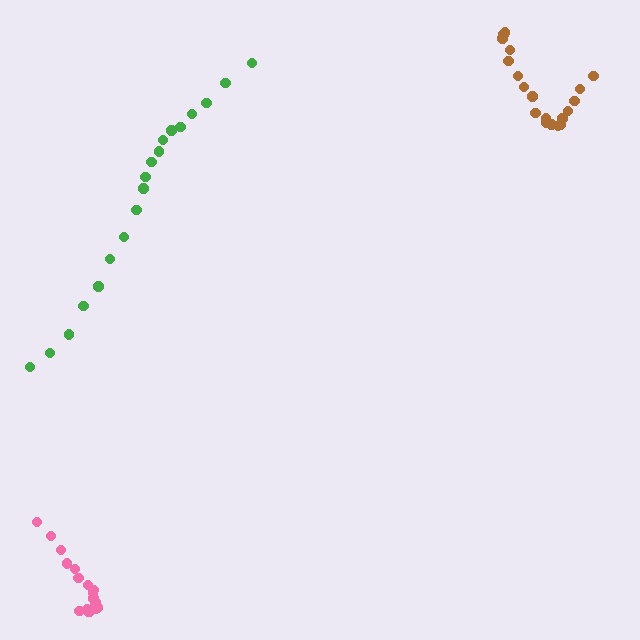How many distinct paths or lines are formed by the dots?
There are 3 distinct paths.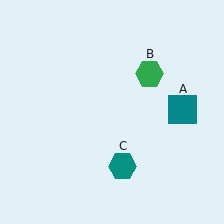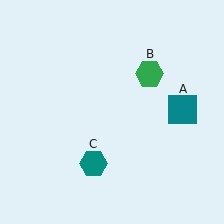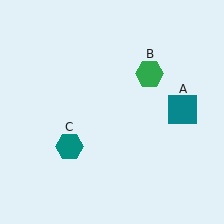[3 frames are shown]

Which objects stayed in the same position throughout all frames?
Teal square (object A) and green hexagon (object B) remained stationary.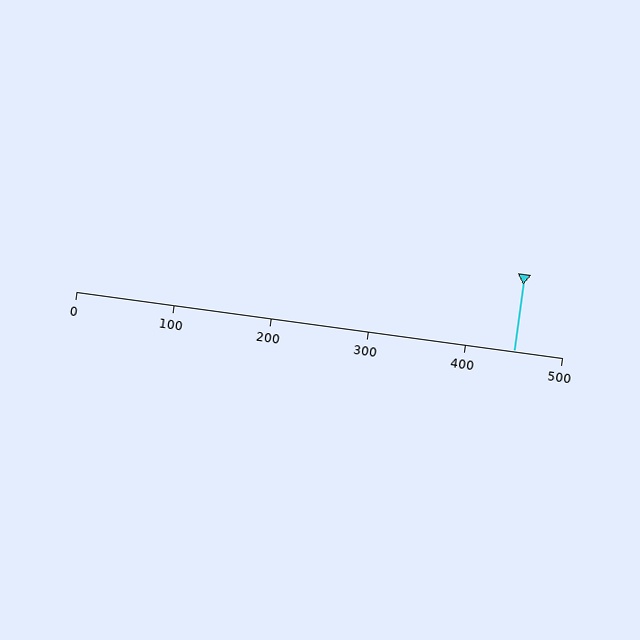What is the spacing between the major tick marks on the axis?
The major ticks are spaced 100 apart.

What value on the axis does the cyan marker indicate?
The marker indicates approximately 450.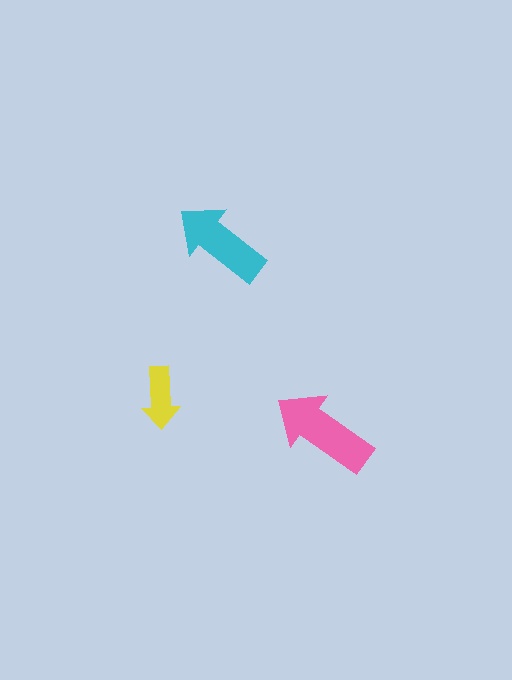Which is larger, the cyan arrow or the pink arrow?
The pink one.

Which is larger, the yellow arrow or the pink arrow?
The pink one.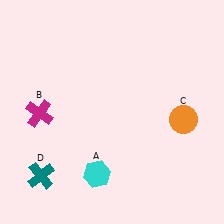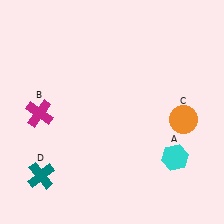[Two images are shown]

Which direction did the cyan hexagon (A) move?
The cyan hexagon (A) moved right.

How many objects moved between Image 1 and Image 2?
1 object moved between the two images.